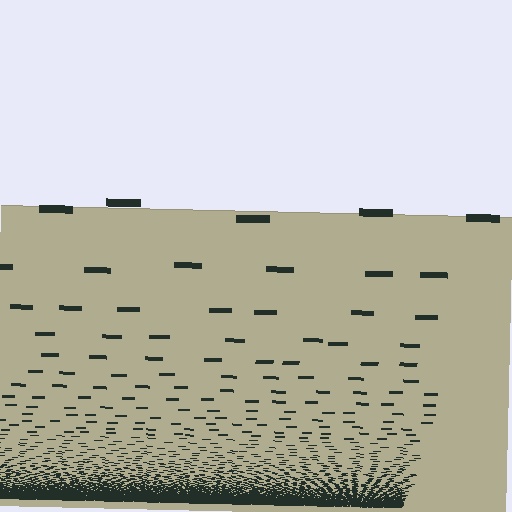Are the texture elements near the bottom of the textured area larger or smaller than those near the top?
Smaller. The gradient is inverted — elements near the bottom are smaller and denser.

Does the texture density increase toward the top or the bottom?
Density increases toward the bottom.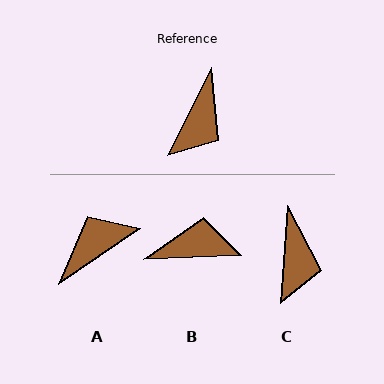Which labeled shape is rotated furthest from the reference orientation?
A, about 150 degrees away.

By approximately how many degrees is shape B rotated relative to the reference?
Approximately 118 degrees counter-clockwise.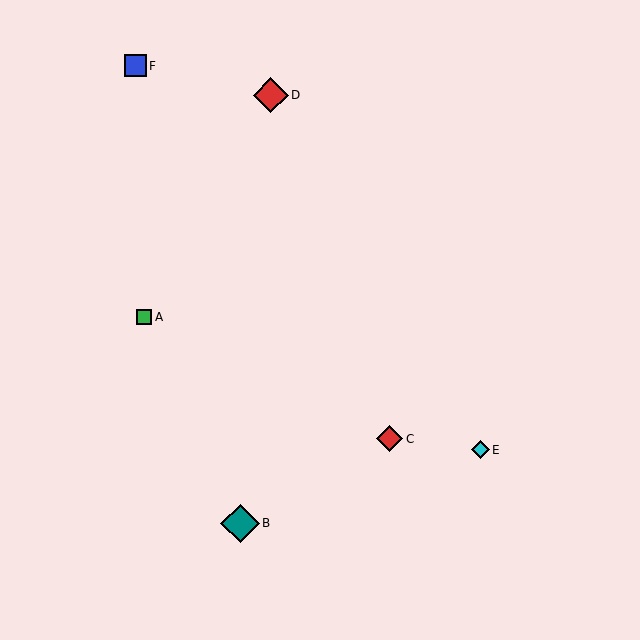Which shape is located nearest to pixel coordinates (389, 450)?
The red diamond (labeled C) at (390, 439) is nearest to that location.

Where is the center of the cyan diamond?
The center of the cyan diamond is at (480, 450).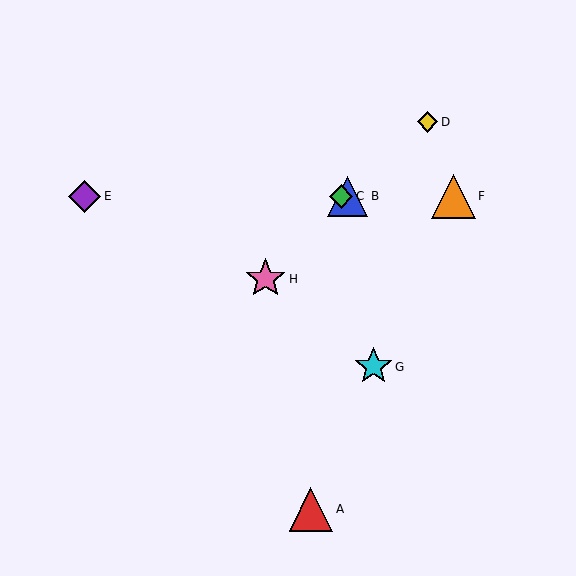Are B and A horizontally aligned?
No, B is at y≈196 and A is at y≈509.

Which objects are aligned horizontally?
Objects B, C, E, F are aligned horizontally.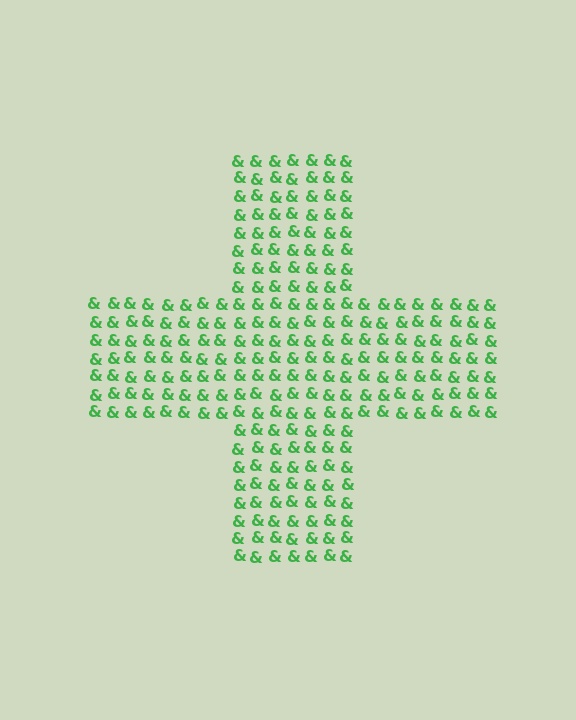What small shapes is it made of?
It is made of small ampersands.